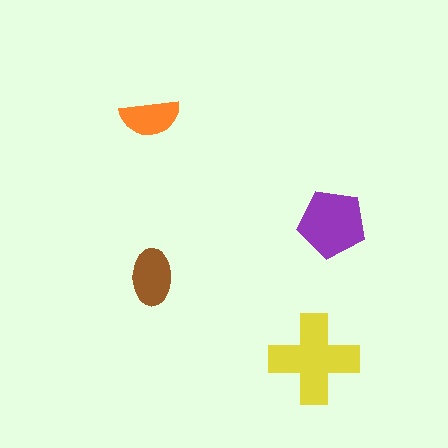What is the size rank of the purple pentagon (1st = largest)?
2nd.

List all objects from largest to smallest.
The yellow cross, the purple pentagon, the brown ellipse, the orange semicircle.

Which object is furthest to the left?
The orange semicircle is leftmost.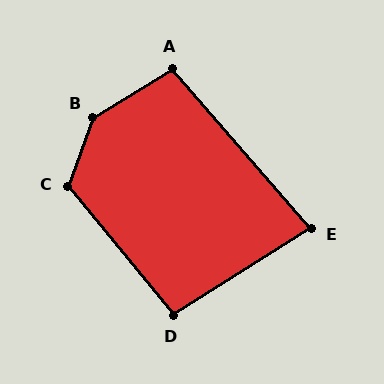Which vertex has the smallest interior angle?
E, at approximately 81 degrees.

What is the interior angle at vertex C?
Approximately 121 degrees (obtuse).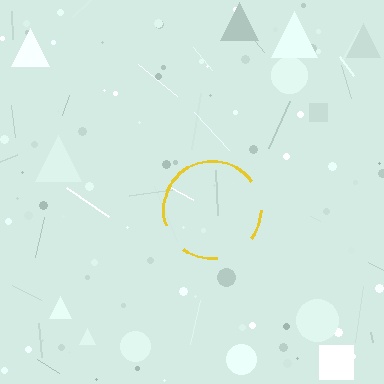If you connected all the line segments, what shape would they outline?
They would outline a circle.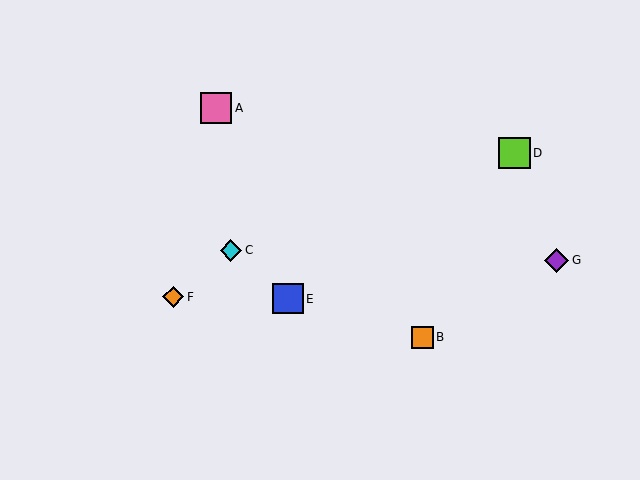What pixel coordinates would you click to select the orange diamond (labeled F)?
Click at (173, 297) to select the orange diamond F.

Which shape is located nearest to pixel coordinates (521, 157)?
The lime square (labeled D) at (514, 153) is nearest to that location.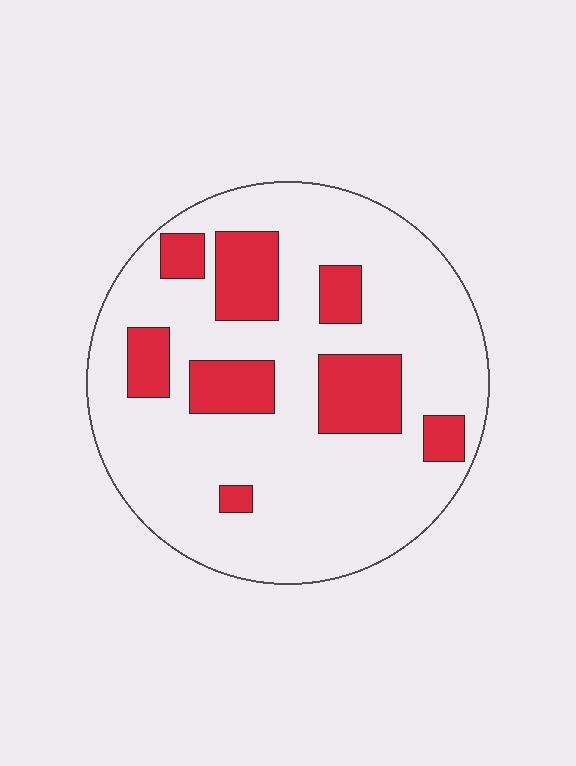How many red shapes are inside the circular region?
8.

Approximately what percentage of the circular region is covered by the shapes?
Approximately 20%.